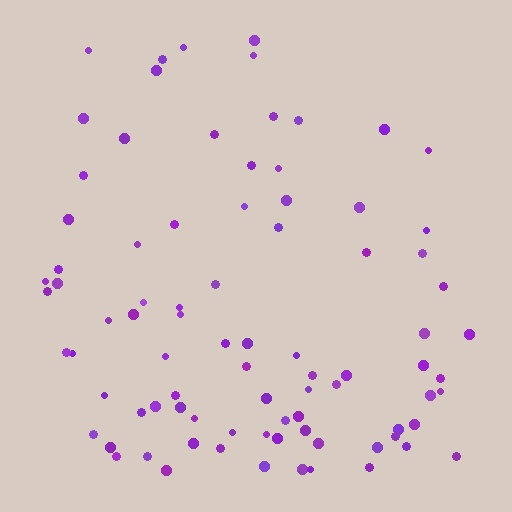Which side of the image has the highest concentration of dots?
The bottom.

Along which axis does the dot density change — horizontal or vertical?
Vertical.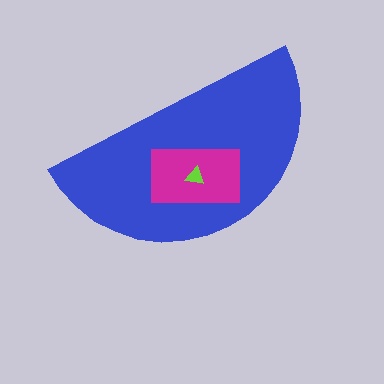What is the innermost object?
The lime triangle.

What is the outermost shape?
The blue semicircle.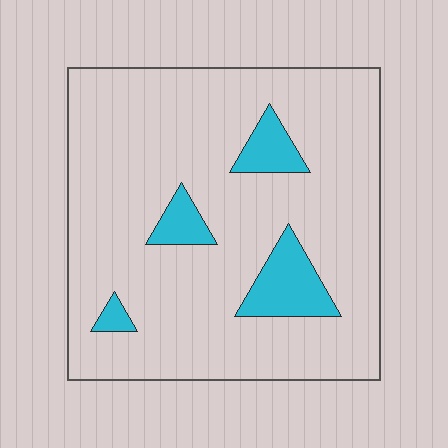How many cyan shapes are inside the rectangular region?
4.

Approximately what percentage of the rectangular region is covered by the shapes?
Approximately 10%.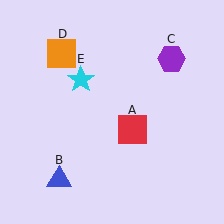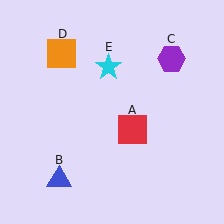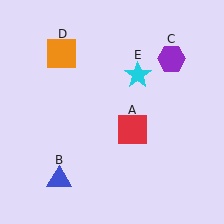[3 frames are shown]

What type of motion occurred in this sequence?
The cyan star (object E) rotated clockwise around the center of the scene.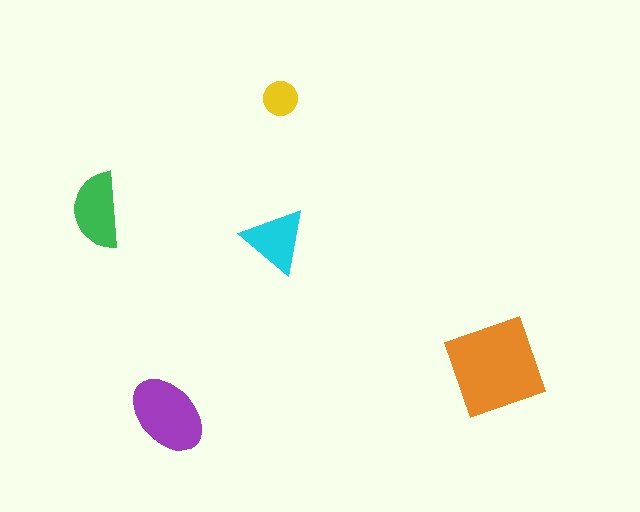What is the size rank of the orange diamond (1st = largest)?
1st.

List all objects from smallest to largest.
The yellow circle, the cyan triangle, the green semicircle, the purple ellipse, the orange diamond.